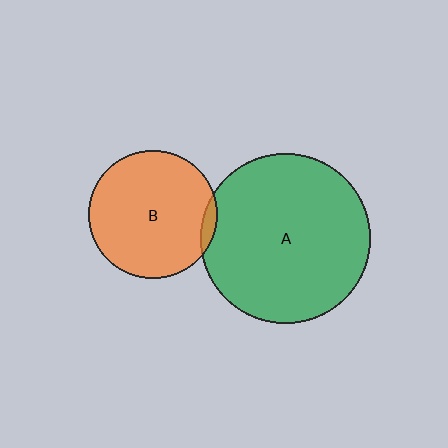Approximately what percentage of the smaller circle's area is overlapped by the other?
Approximately 5%.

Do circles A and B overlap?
Yes.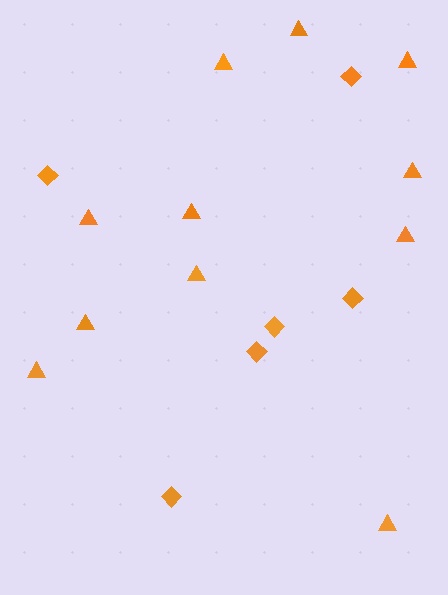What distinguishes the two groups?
There are 2 groups: one group of triangles (11) and one group of diamonds (6).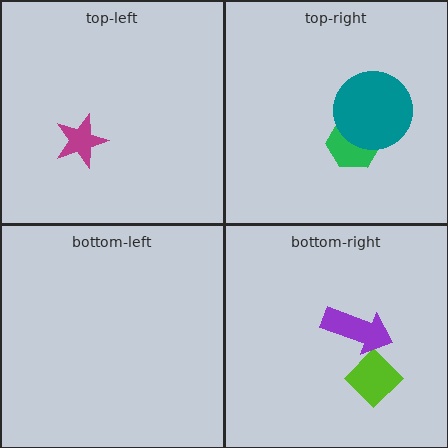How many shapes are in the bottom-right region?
2.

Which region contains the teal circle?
The top-right region.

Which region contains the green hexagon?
The top-right region.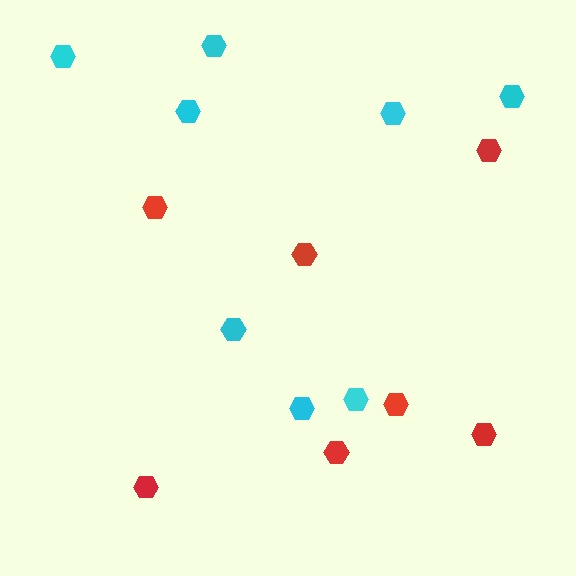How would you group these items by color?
There are 2 groups: one group of red hexagons (7) and one group of cyan hexagons (8).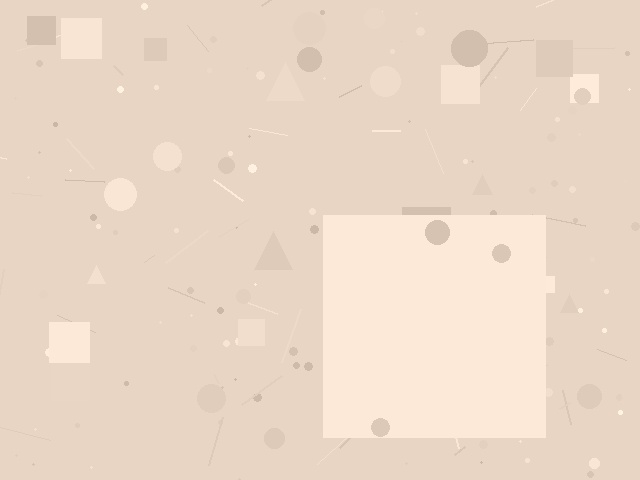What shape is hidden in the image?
A square is hidden in the image.